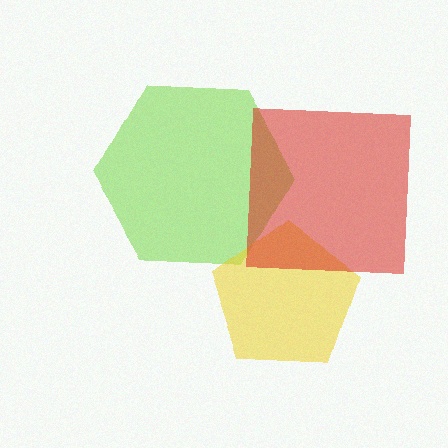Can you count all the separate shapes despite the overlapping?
Yes, there are 3 separate shapes.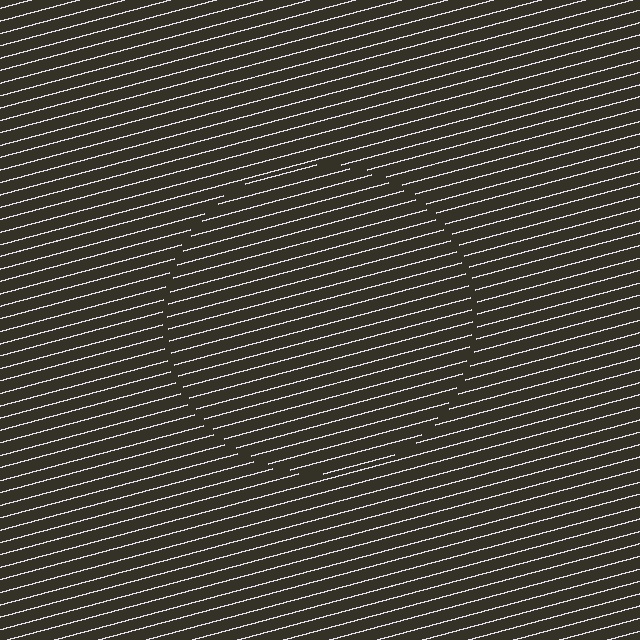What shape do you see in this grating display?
An illusory circle. The interior of the shape contains the same grating, shifted by half a period — the contour is defined by the phase discontinuity where line-ends from the inner and outer gratings abut.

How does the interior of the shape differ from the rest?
The interior of the shape contains the same grating, shifted by half a period — the contour is defined by the phase discontinuity where line-ends from the inner and outer gratings abut.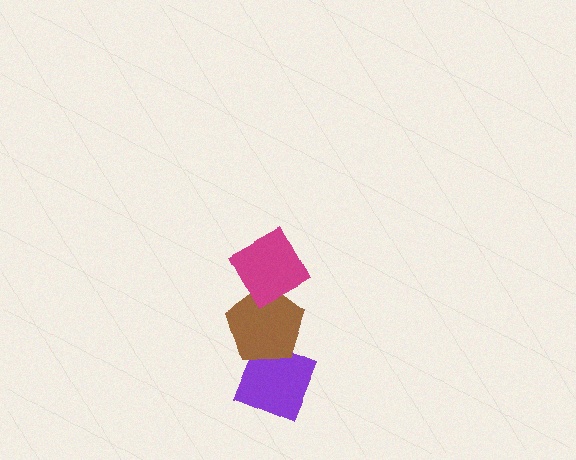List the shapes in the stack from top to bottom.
From top to bottom: the magenta diamond, the brown pentagon, the purple diamond.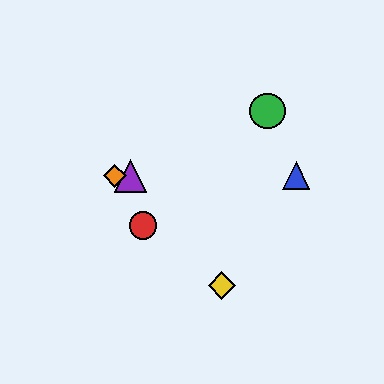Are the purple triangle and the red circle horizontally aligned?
No, the purple triangle is at y≈176 and the red circle is at y≈226.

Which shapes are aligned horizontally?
The blue triangle, the purple triangle, the orange diamond are aligned horizontally.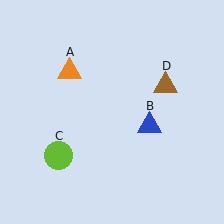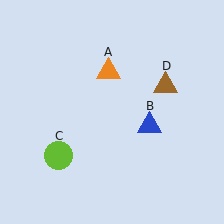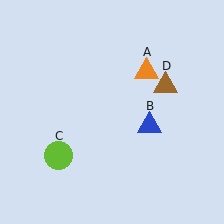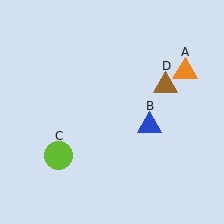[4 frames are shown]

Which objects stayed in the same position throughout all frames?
Blue triangle (object B) and lime circle (object C) and brown triangle (object D) remained stationary.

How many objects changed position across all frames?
1 object changed position: orange triangle (object A).